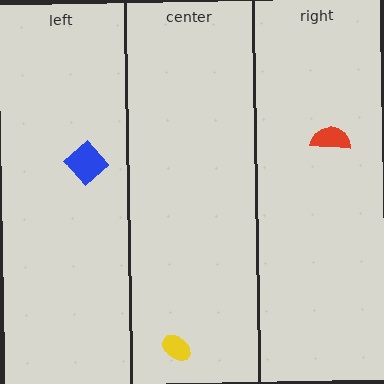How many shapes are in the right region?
1.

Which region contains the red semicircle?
The right region.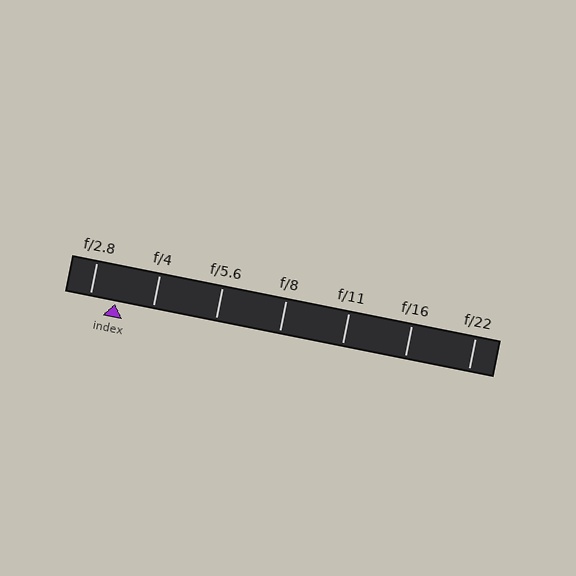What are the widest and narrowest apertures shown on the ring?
The widest aperture shown is f/2.8 and the narrowest is f/22.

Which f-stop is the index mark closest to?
The index mark is closest to f/2.8.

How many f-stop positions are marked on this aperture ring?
There are 7 f-stop positions marked.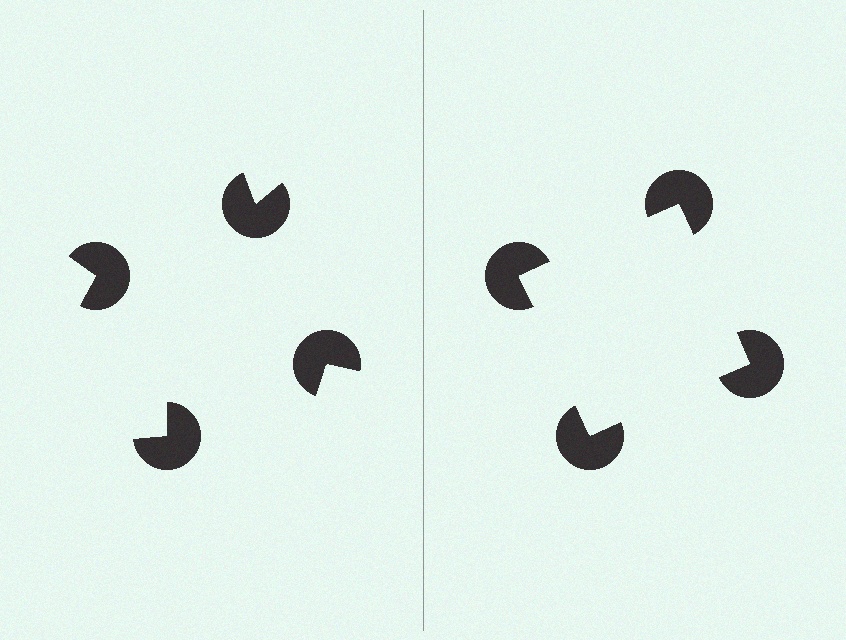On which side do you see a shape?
An illusory square appears on the right side. On the left side the wedge cuts are rotated, so no coherent shape forms.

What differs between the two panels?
The pac-man discs are positioned identically on both sides; only the wedge orientations differ. On the right they align to a square; on the left they are misaligned.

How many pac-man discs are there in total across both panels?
8 — 4 on each side.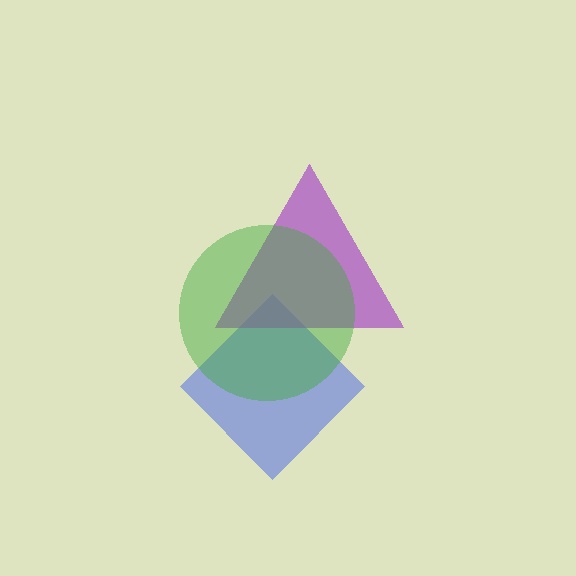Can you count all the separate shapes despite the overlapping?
Yes, there are 3 separate shapes.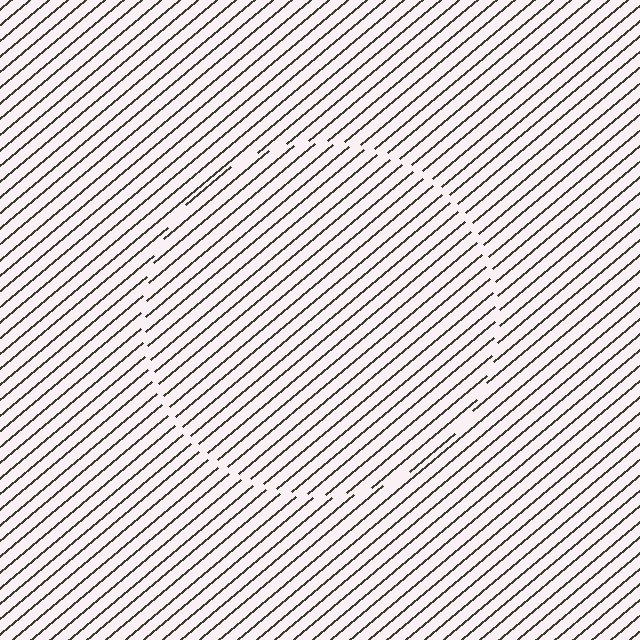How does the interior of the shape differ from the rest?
The interior of the shape contains the same grating, shifted by half a period — the contour is defined by the phase discontinuity where line-ends from the inner and outer gratings abut.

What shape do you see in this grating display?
An illusory circle. The interior of the shape contains the same grating, shifted by half a period — the contour is defined by the phase discontinuity where line-ends from the inner and outer gratings abut.